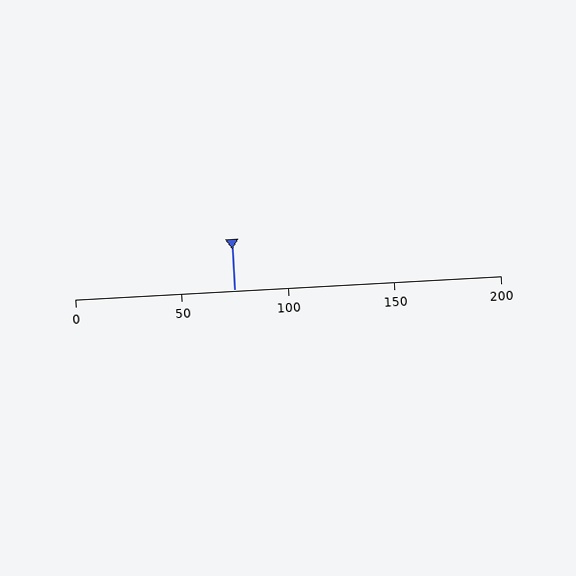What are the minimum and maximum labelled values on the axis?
The axis runs from 0 to 200.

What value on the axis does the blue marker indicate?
The marker indicates approximately 75.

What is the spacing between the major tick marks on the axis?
The major ticks are spaced 50 apart.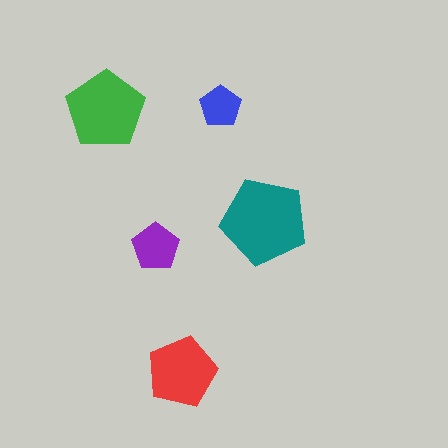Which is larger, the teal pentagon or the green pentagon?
The teal one.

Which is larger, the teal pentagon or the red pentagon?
The teal one.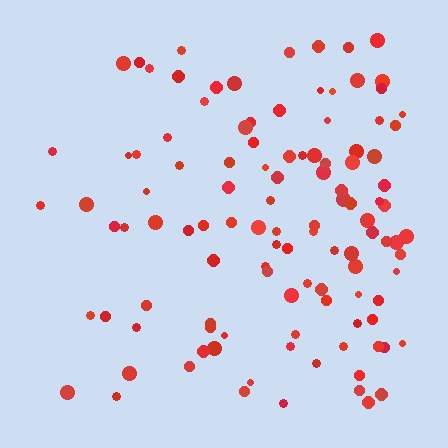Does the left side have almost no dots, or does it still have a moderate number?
Still a moderate number, just noticeably fewer than the right.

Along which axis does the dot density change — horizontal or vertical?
Horizontal.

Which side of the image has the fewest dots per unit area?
The left.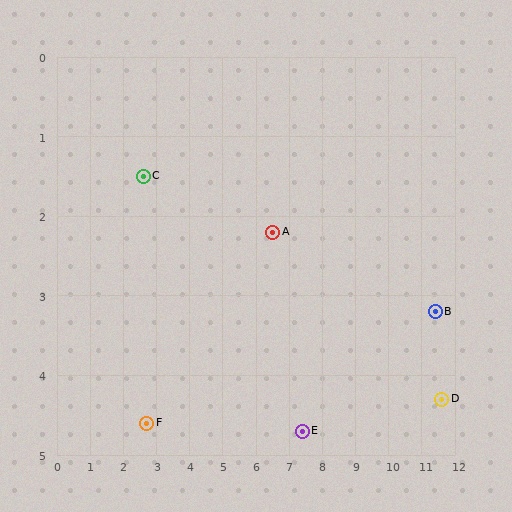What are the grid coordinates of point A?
Point A is at approximately (6.5, 2.2).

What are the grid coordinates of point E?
Point E is at approximately (7.4, 4.7).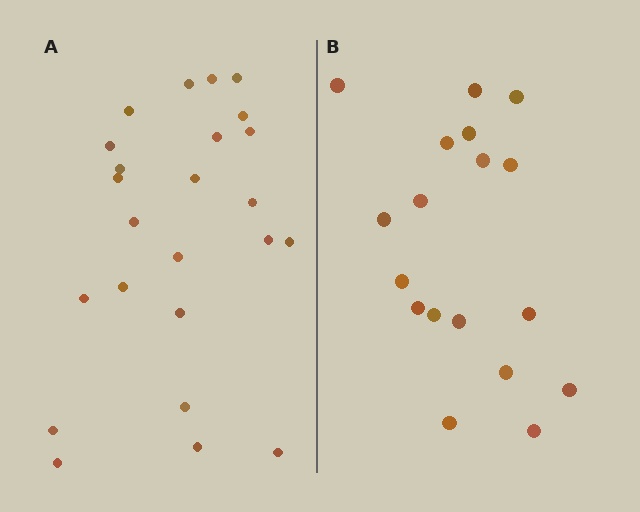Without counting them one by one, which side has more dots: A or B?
Region A (the left region) has more dots.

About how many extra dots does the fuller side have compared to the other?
Region A has about 6 more dots than region B.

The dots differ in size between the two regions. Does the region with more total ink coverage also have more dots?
No. Region B has more total ink coverage because its dots are larger, but region A actually contains more individual dots. Total area can be misleading — the number of items is what matters here.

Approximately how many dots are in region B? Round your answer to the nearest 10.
About 20 dots. (The exact count is 18, which rounds to 20.)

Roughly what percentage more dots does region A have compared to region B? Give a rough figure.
About 35% more.